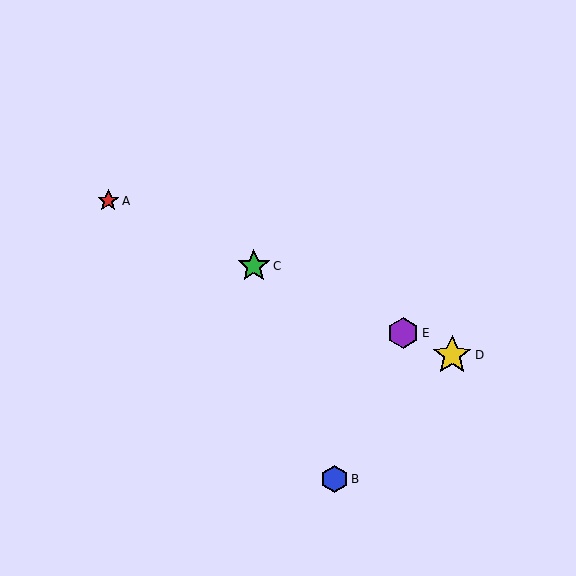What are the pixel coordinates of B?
Object B is at (335, 479).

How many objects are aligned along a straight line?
4 objects (A, C, D, E) are aligned along a straight line.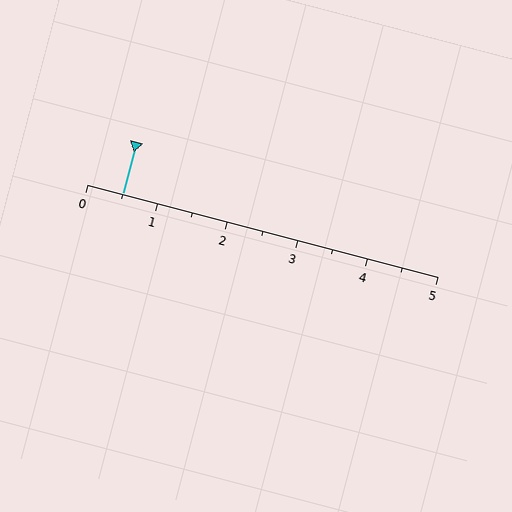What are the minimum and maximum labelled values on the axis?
The axis runs from 0 to 5.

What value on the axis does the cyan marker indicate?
The marker indicates approximately 0.5.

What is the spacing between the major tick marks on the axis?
The major ticks are spaced 1 apart.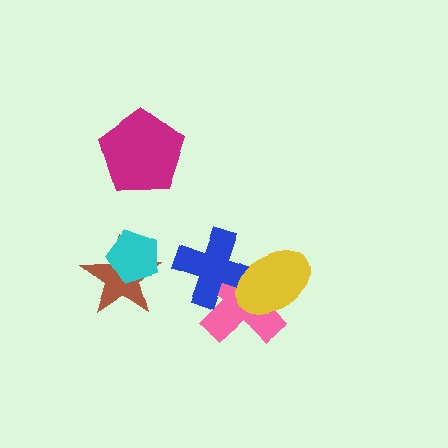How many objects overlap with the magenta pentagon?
0 objects overlap with the magenta pentagon.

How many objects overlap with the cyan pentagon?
1 object overlaps with the cyan pentagon.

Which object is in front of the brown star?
The cyan pentagon is in front of the brown star.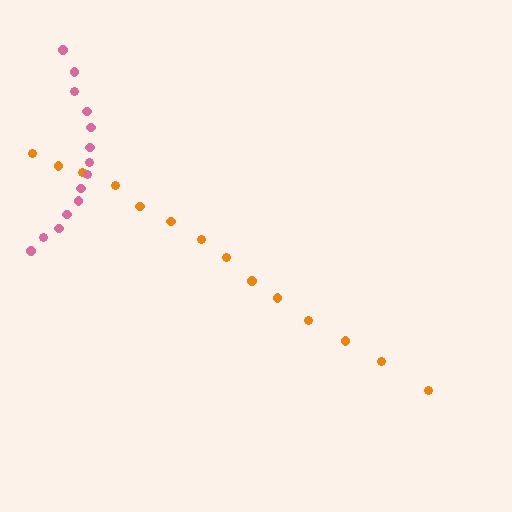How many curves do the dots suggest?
There are 2 distinct paths.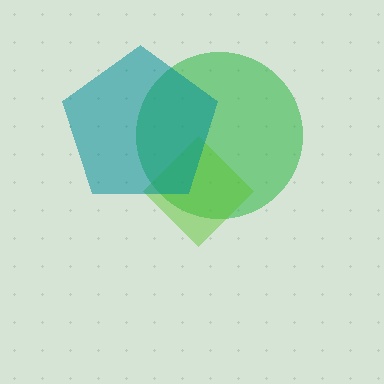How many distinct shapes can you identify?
There are 3 distinct shapes: a green circle, a lime diamond, a teal pentagon.